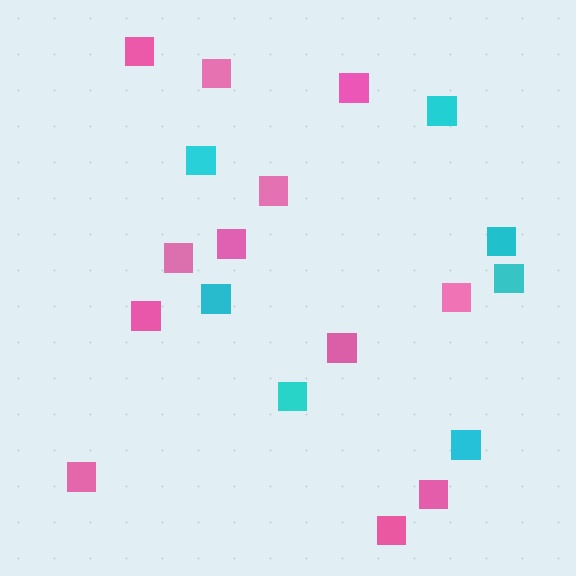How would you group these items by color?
There are 2 groups: one group of pink squares (12) and one group of cyan squares (7).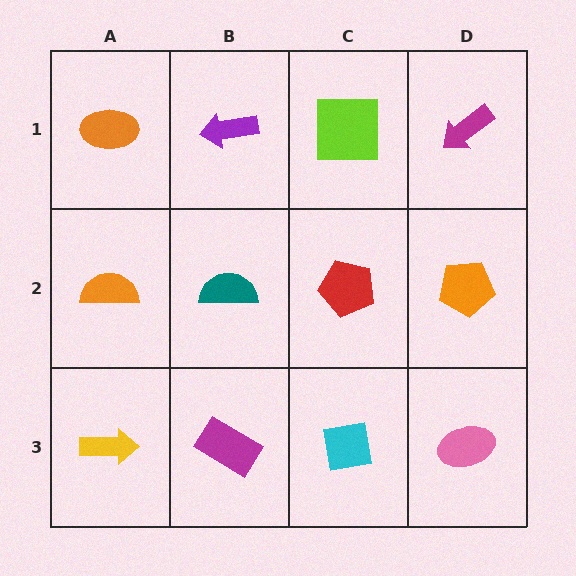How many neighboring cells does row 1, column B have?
3.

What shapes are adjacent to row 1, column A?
An orange semicircle (row 2, column A), a purple arrow (row 1, column B).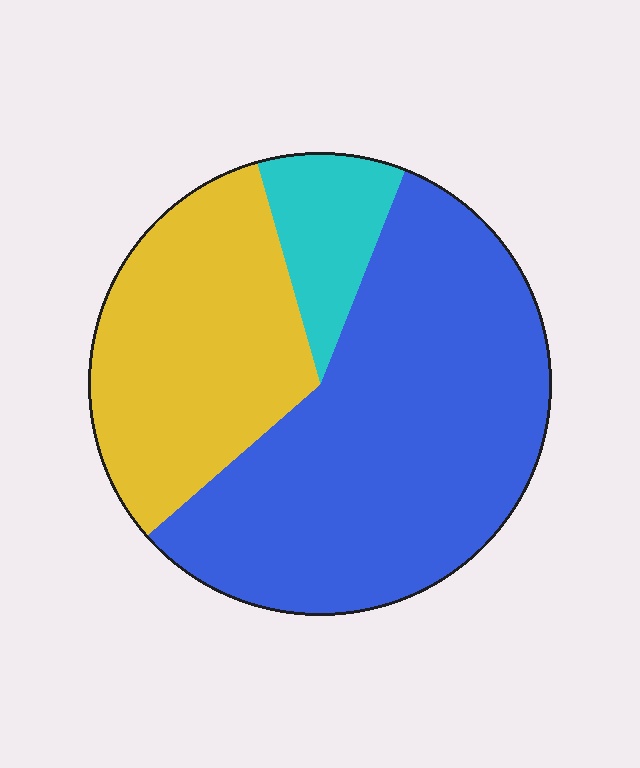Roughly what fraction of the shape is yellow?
Yellow covers roughly 30% of the shape.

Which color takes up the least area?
Cyan, at roughly 10%.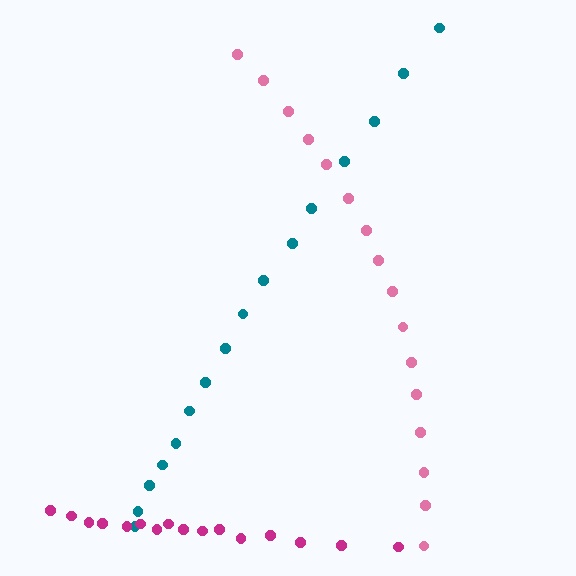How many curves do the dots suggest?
There are 3 distinct paths.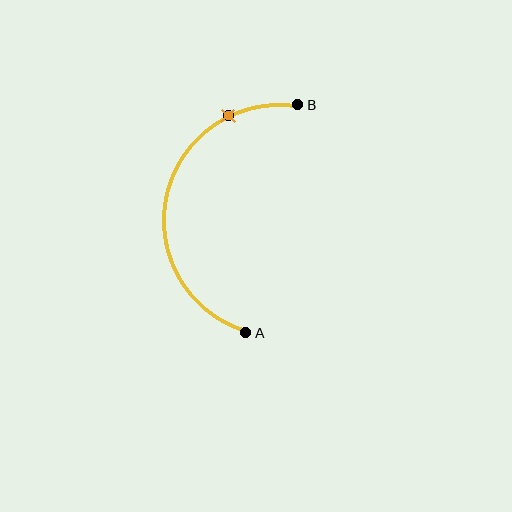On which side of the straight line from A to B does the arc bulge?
The arc bulges to the left of the straight line connecting A and B.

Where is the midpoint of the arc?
The arc midpoint is the point on the curve farthest from the straight line joining A and B. It sits to the left of that line.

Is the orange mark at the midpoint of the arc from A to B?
No. The orange mark lies on the arc but is closer to endpoint B. The arc midpoint would be at the point on the curve equidistant along the arc from both A and B.